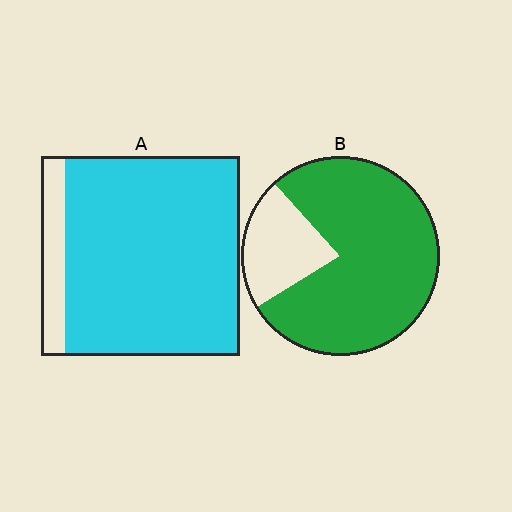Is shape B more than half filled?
Yes.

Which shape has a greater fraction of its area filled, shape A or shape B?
Shape A.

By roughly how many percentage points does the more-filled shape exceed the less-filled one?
By roughly 10 percentage points (A over B).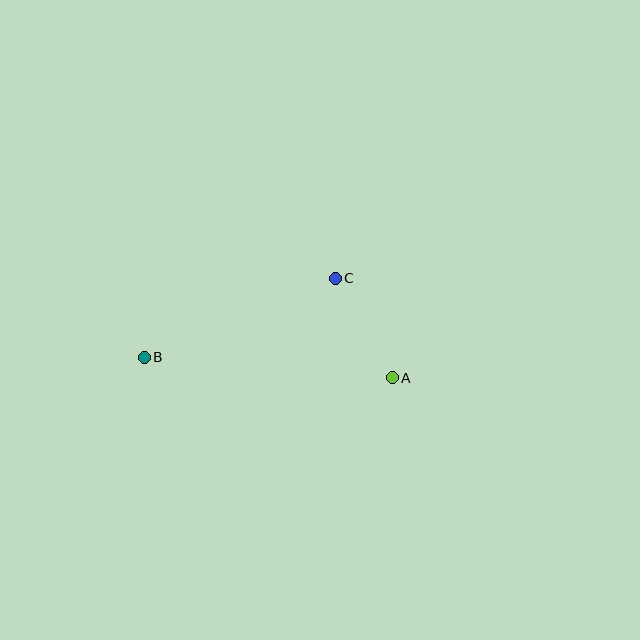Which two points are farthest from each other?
Points A and B are farthest from each other.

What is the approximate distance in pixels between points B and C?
The distance between B and C is approximately 207 pixels.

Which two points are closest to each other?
Points A and C are closest to each other.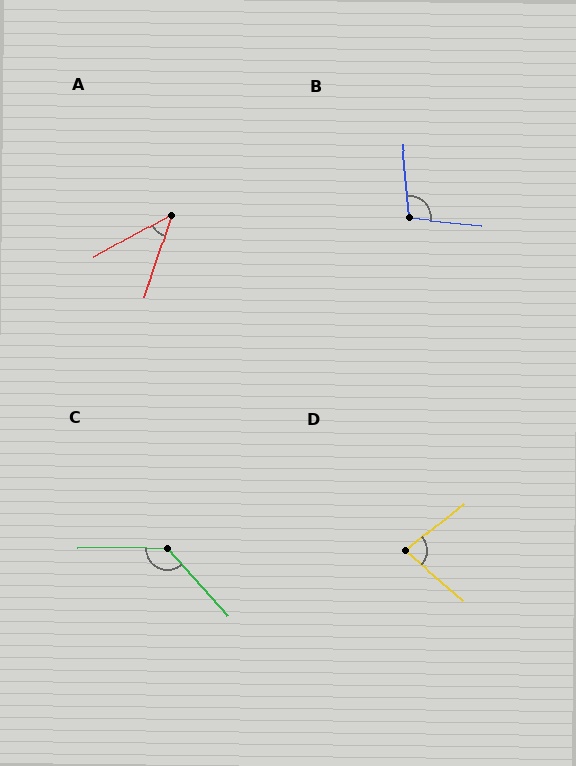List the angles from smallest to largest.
A (43°), D (80°), B (101°), C (132°).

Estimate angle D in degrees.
Approximately 80 degrees.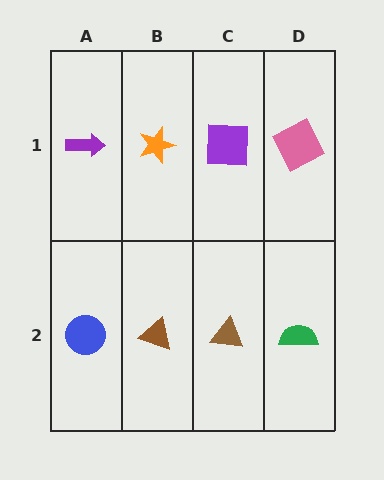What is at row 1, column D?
A pink square.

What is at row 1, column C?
A purple square.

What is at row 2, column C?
A brown triangle.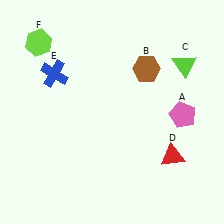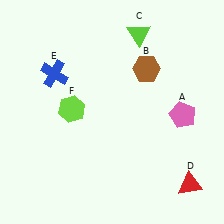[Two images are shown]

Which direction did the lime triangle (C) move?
The lime triangle (C) moved left.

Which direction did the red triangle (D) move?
The red triangle (D) moved down.